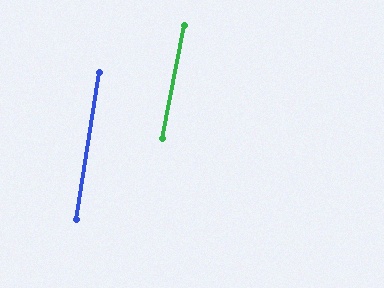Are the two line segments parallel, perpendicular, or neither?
Parallel — their directions differ by only 2.0°.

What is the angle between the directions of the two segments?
Approximately 2 degrees.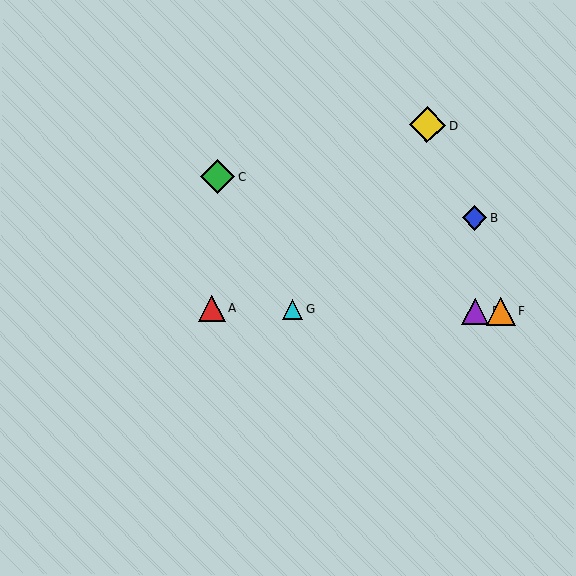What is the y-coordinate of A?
Object A is at y≈309.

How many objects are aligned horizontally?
4 objects (A, E, F, G) are aligned horizontally.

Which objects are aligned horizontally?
Objects A, E, F, G are aligned horizontally.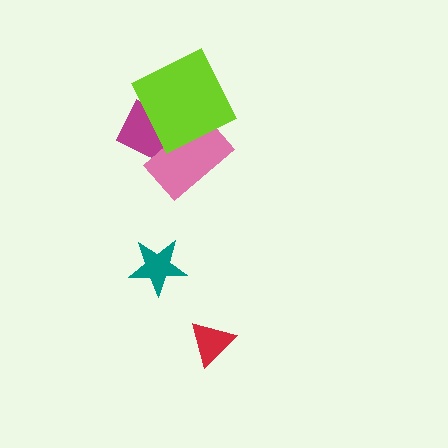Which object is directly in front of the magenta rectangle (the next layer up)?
The pink rectangle is directly in front of the magenta rectangle.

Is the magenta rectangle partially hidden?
Yes, it is partially covered by another shape.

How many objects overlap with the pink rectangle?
2 objects overlap with the pink rectangle.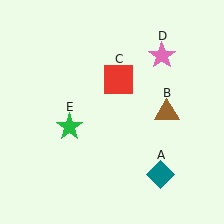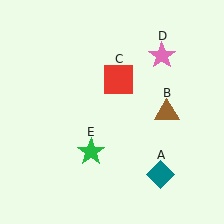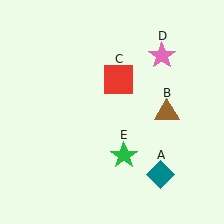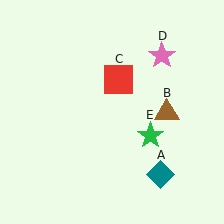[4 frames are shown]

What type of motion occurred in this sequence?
The green star (object E) rotated counterclockwise around the center of the scene.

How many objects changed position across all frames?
1 object changed position: green star (object E).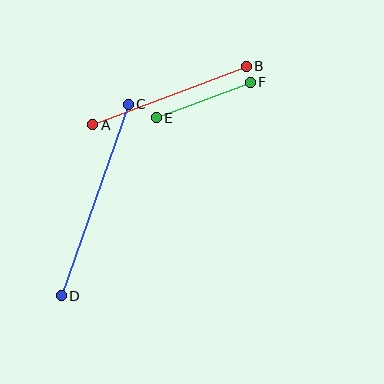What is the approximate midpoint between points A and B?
The midpoint is at approximately (169, 96) pixels.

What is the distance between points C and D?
The distance is approximately 203 pixels.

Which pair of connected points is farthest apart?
Points C and D are farthest apart.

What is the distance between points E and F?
The distance is approximately 100 pixels.